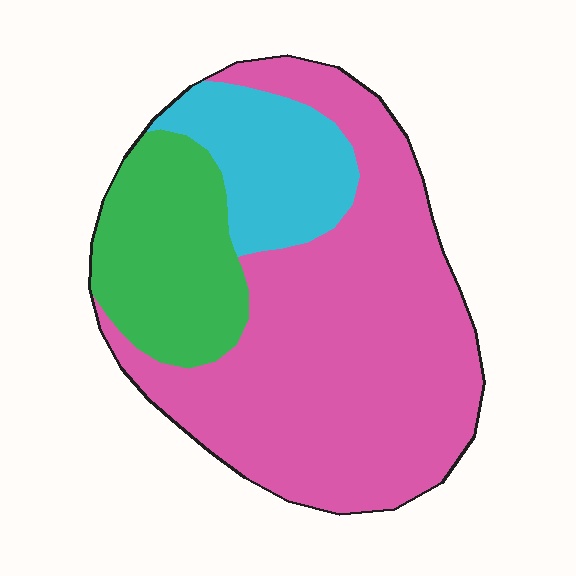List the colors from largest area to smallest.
From largest to smallest: pink, green, cyan.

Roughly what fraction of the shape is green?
Green covers about 20% of the shape.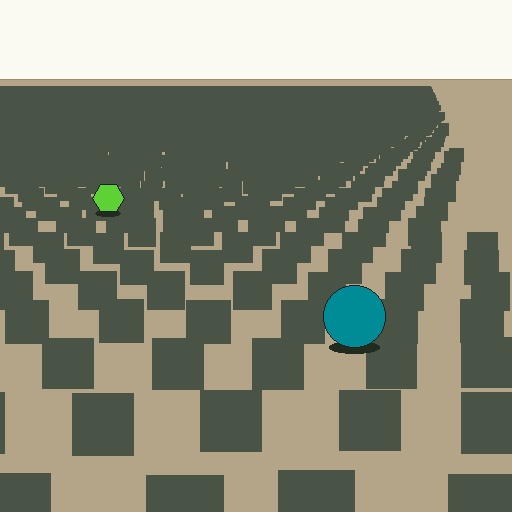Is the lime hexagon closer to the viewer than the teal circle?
No. The teal circle is closer — you can tell from the texture gradient: the ground texture is coarser near it.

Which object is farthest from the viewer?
The lime hexagon is farthest from the viewer. It appears smaller and the ground texture around it is denser.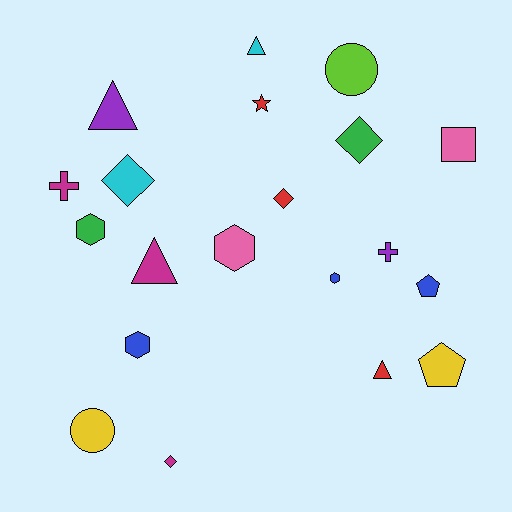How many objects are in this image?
There are 20 objects.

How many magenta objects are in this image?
There are 3 magenta objects.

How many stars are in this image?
There is 1 star.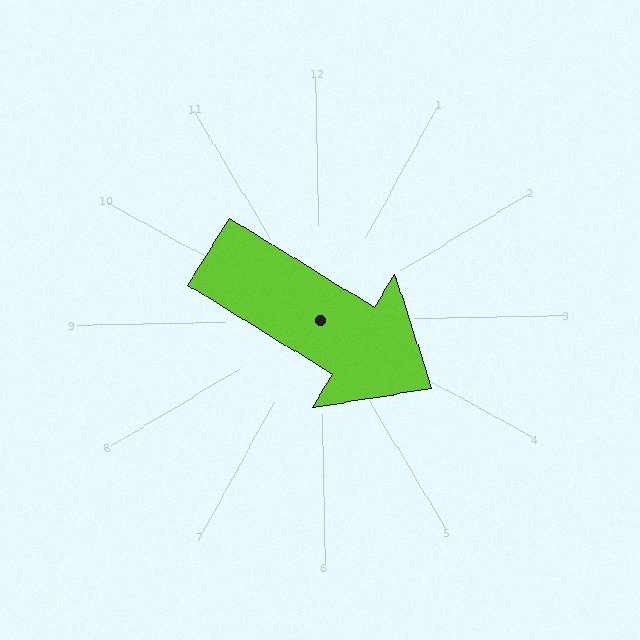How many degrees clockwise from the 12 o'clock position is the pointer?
Approximately 123 degrees.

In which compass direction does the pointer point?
Southeast.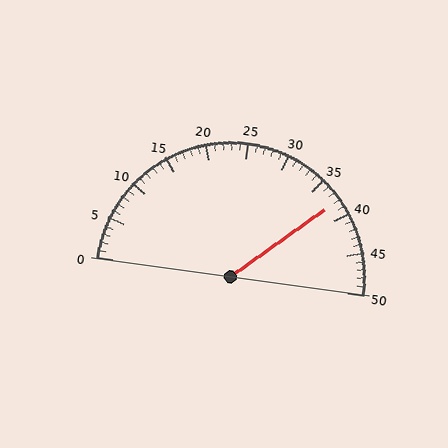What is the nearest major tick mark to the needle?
The nearest major tick mark is 40.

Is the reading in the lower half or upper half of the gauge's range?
The reading is in the upper half of the range (0 to 50).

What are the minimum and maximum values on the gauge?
The gauge ranges from 0 to 50.